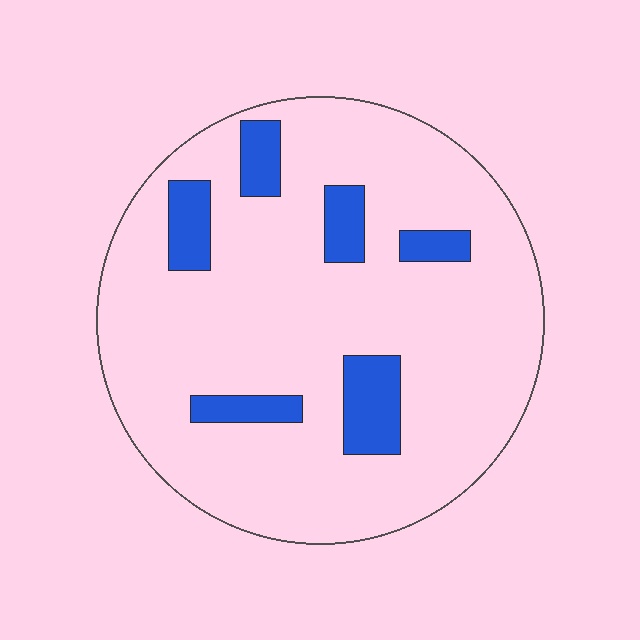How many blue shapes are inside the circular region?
6.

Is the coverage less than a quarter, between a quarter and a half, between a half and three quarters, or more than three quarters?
Less than a quarter.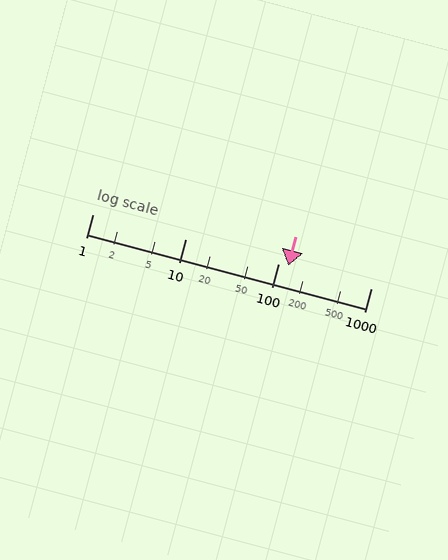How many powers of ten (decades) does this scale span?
The scale spans 3 decades, from 1 to 1000.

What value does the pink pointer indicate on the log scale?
The pointer indicates approximately 130.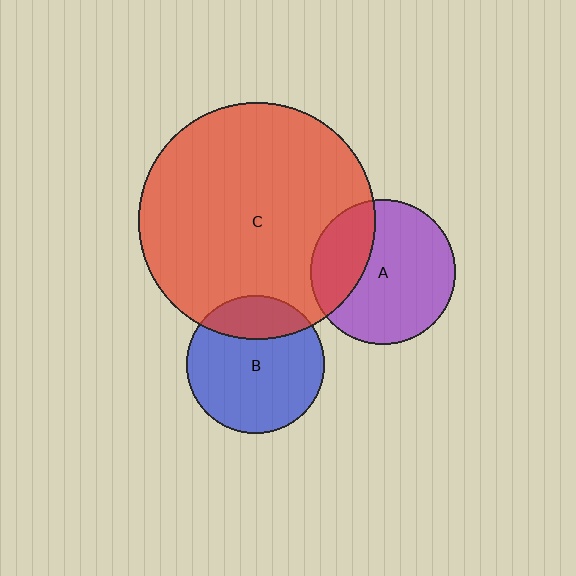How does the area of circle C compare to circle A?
Approximately 2.7 times.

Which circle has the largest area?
Circle C (red).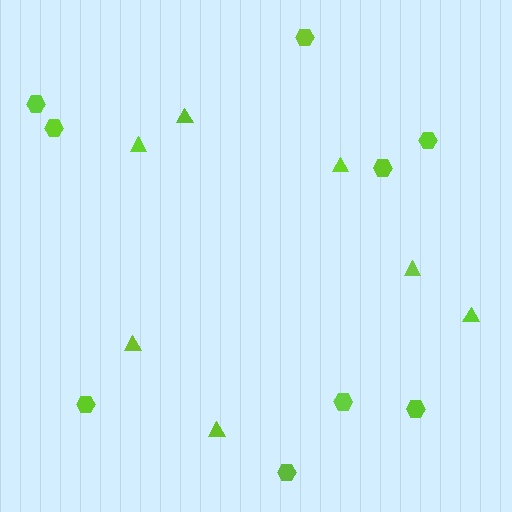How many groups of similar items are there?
There are 2 groups: one group of hexagons (9) and one group of triangles (7).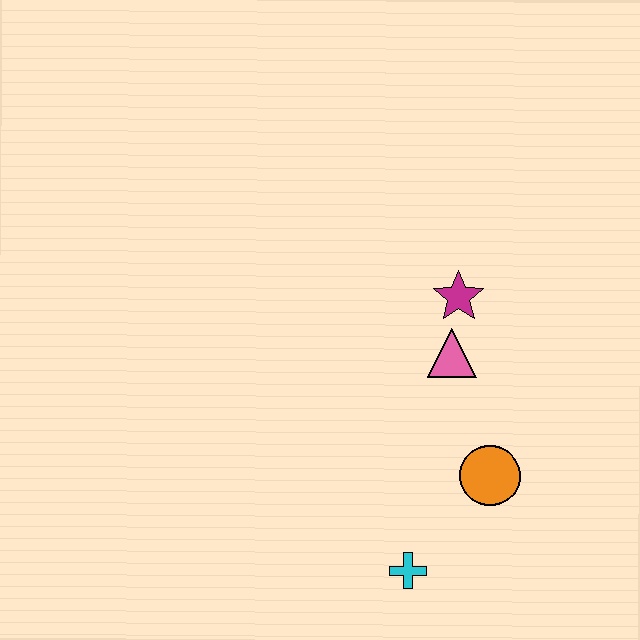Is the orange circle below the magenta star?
Yes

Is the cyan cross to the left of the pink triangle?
Yes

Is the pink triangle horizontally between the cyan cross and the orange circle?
Yes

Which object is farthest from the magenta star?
The cyan cross is farthest from the magenta star.